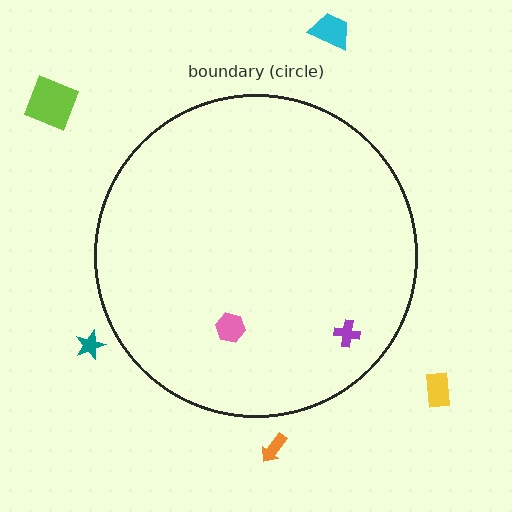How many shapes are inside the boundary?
2 inside, 5 outside.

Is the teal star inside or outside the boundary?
Outside.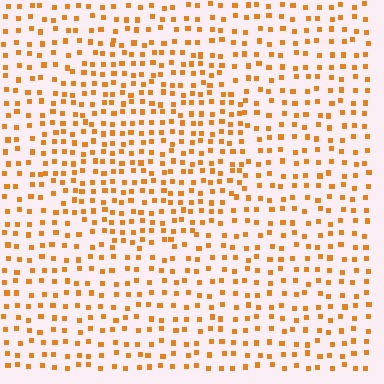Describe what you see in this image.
The image contains small orange elements arranged at two different densities. A circle-shaped region is visible where the elements are more densely packed than the surrounding area.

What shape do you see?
I see a circle.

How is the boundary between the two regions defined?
The boundary is defined by a change in element density (approximately 1.5x ratio). All elements are the same color, size, and shape.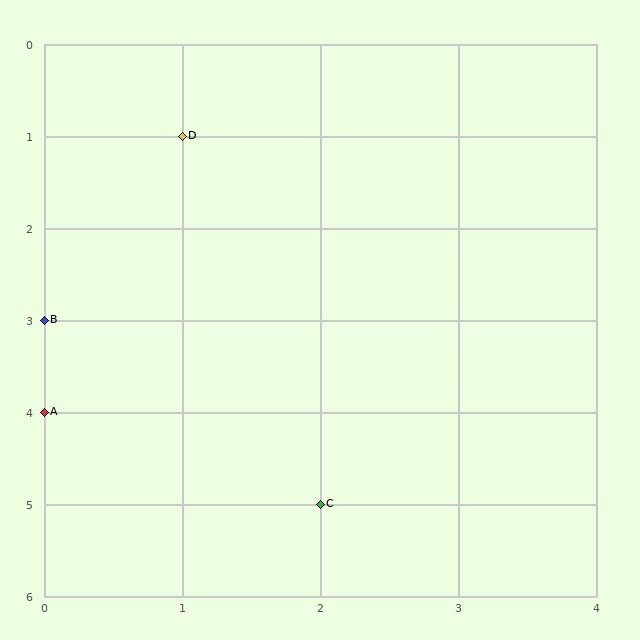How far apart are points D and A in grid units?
Points D and A are 1 column and 3 rows apart (about 3.2 grid units diagonally).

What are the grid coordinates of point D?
Point D is at grid coordinates (1, 1).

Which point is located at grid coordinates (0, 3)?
Point B is at (0, 3).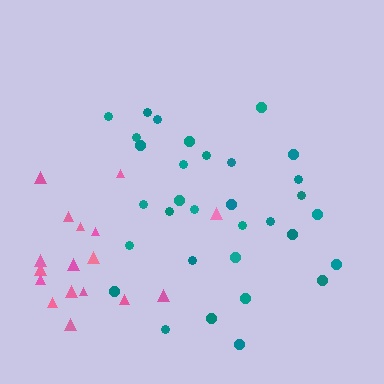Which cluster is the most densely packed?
Teal.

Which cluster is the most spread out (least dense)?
Pink.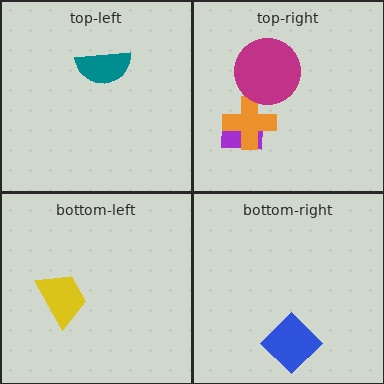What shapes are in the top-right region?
The purple rectangle, the orange cross, the magenta circle.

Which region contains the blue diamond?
The bottom-right region.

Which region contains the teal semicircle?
The top-left region.